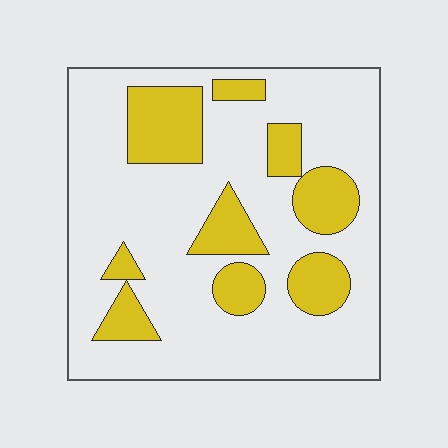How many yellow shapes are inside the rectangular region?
9.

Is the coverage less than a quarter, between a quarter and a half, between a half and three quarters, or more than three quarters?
Less than a quarter.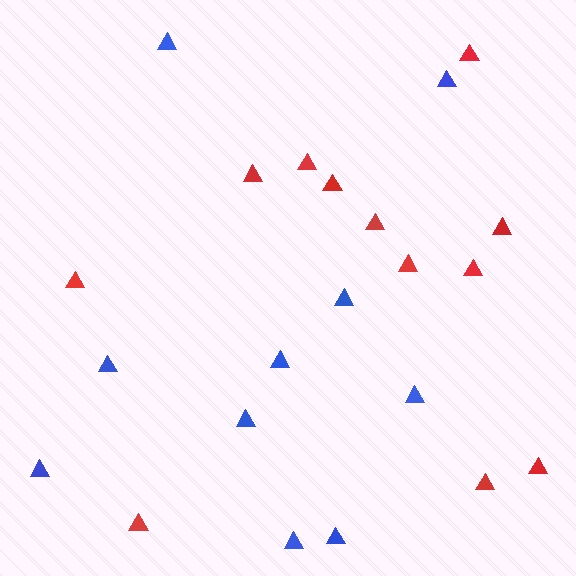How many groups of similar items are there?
There are 2 groups: one group of red triangles (12) and one group of blue triangles (10).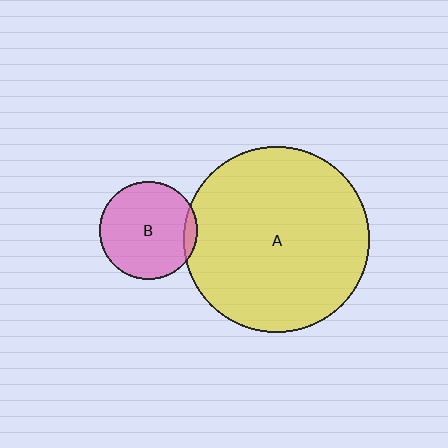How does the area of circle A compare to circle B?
Approximately 3.6 times.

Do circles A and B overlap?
Yes.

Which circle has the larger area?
Circle A (yellow).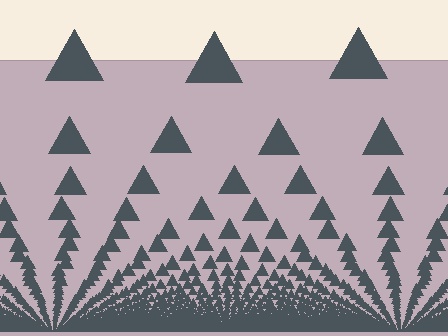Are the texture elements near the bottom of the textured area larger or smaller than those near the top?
Smaller. The gradient is inverted — elements near the bottom are smaller and denser.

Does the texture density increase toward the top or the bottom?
Density increases toward the bottom.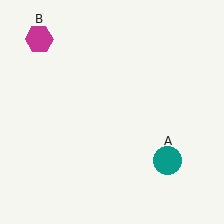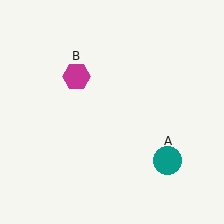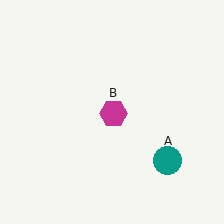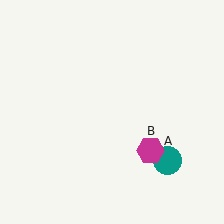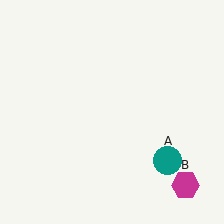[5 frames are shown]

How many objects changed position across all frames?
1 object changed position: magenta hexagon (object B).